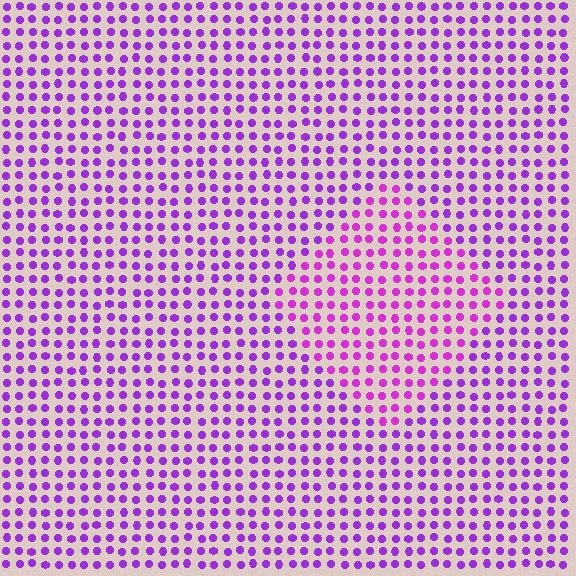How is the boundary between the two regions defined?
The boundary is defined purely by a slight shift in hue (about 22 degrees). Spacing, size, and orientation are identical on both sides.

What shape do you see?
I see a diamond.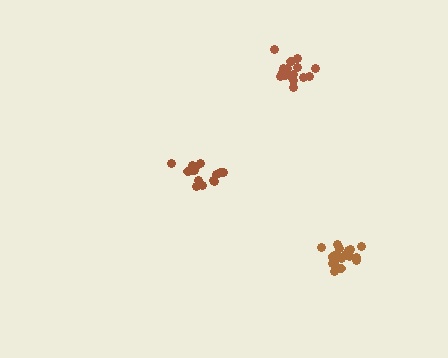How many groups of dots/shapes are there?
There are 3 groups.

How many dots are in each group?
Group 1: 15 dots, Group 2: 16 dots, Group 3: 18 dots (49 total).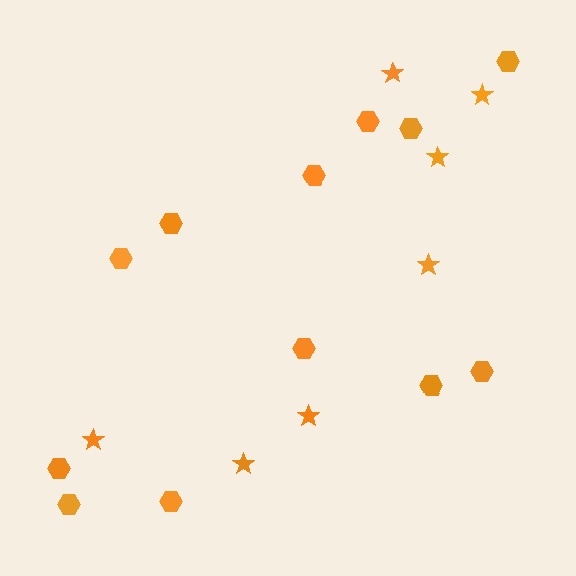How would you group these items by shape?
There are 2 groups: one group of hexagons (12) and one group of stars (7).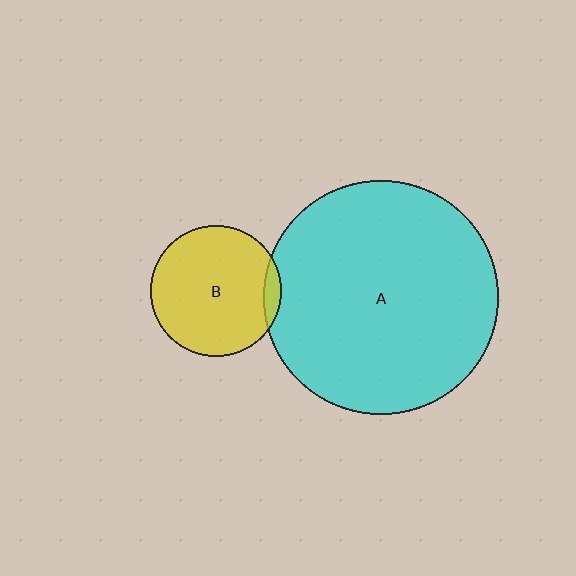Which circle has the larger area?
Circle A (cyan).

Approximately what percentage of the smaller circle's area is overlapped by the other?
Approximately 5%.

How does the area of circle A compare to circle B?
Approximately 3.2 times.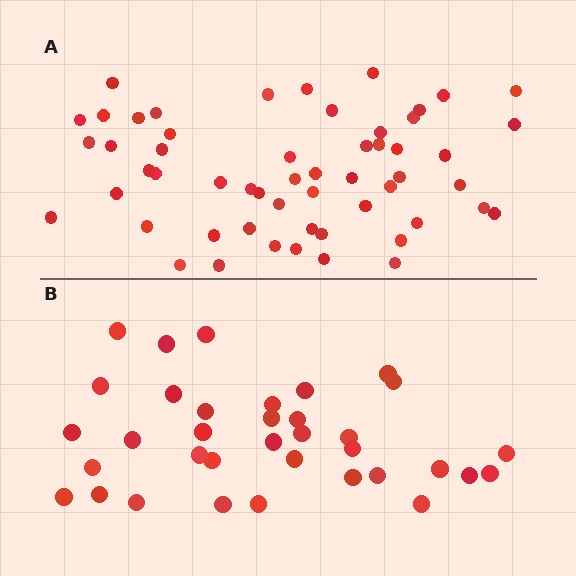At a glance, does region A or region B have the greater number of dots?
Region A (the top region) has more dots.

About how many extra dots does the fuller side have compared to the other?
Region A has approximately 20 more dots than region B.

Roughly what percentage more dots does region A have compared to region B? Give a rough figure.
About 55% more.